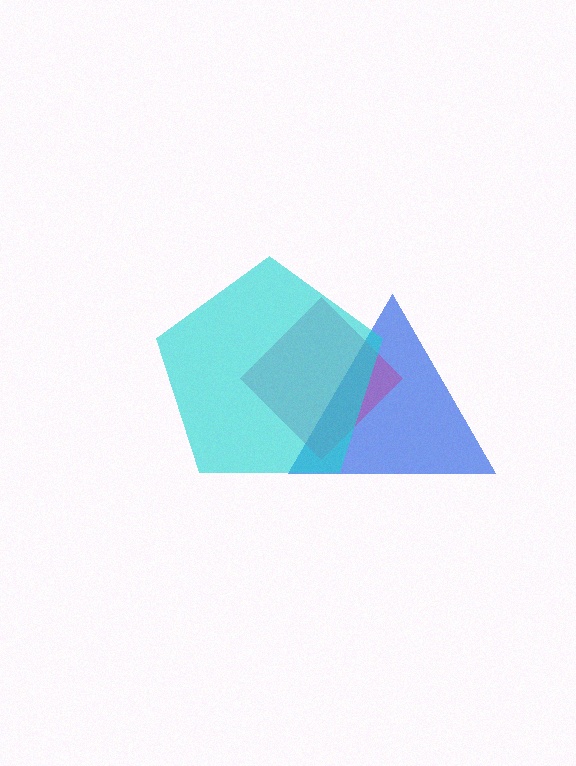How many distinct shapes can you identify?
There are 3 distinct shapes: a blue triangle, a magenta diamond, a cyan pentagon.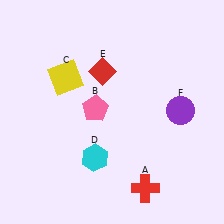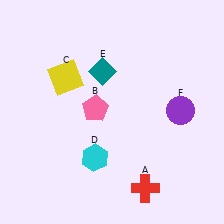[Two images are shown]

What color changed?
The diamond (E) changed from red in Image 1 to teal in Image 2.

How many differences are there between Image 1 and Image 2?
There is 1 difference between the two images.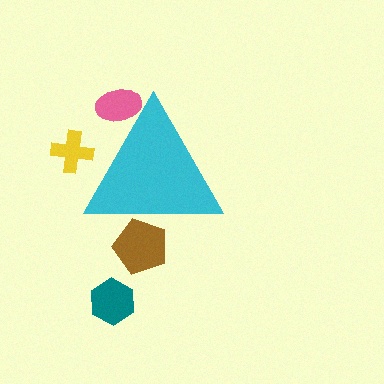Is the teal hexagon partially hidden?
No, the teal hexagon is fully visible.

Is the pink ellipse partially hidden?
Yes, the pink ellipse is partially hidden behind the cyan triangle.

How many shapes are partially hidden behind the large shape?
3 shapes are partially hidden.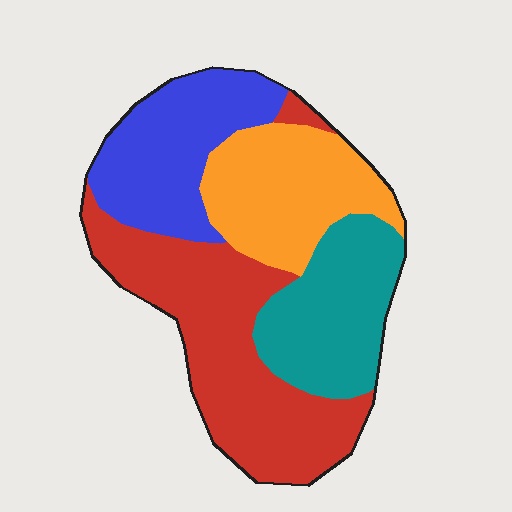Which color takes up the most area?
Red, at roughly 35%.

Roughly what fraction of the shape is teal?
Teal takes up about one fifth (1/5) of the shape.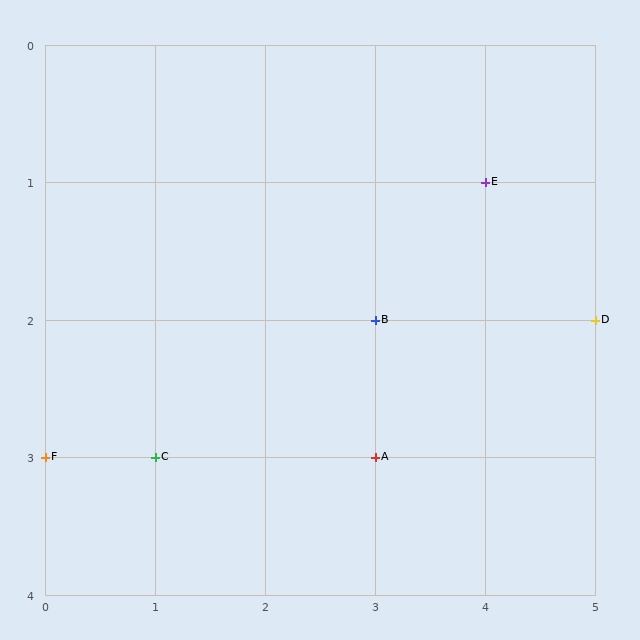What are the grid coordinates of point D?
Point D is at grid coordinates (5, 2).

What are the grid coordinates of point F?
Point F is at grid coordinates (0, 3).